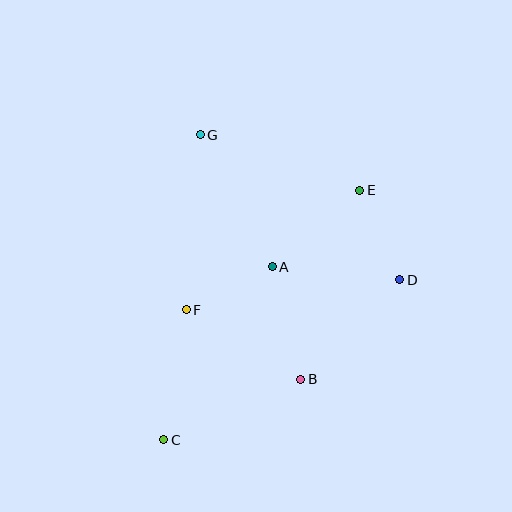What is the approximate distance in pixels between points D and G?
The distance between D and G is approximately 247 pixels.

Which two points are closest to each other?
Points A and F are closest to each other.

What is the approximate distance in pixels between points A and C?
The distance between A and C is approximately 204 pixels.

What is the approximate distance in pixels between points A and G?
The distance between A and G is approximately 151 pixels.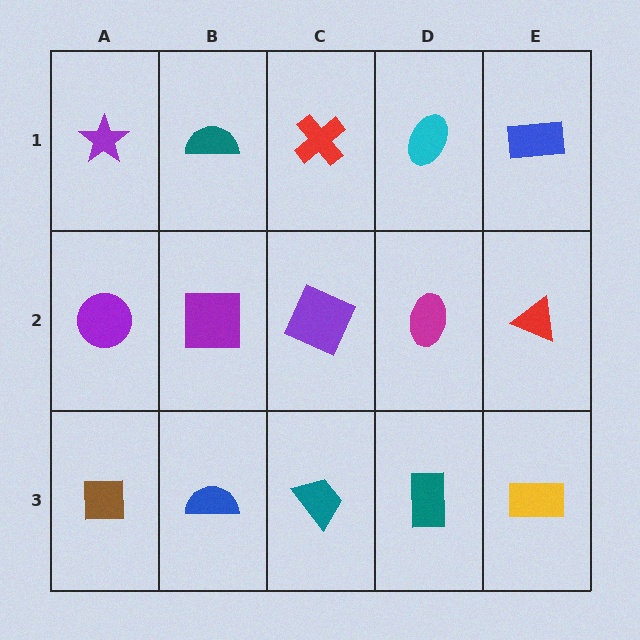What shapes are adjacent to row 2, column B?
A teal semicircle (row 1, column B), a blue semicircle (row 3, column B), a purple circle (row 2, column A), a purple square (row 2, column C).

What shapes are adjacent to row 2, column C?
A red cross (row 1, column C), a teal trapezoid (row 3, column C), a purple square (row 2, column B), a magenta ellipse (row 2, column D).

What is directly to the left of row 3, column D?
A teal trapezoid.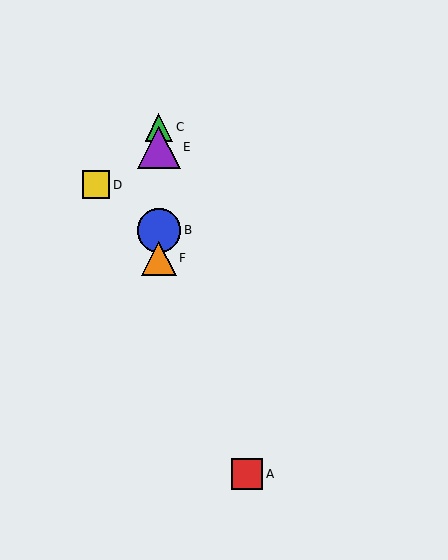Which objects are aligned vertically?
Objects B, C, E, F are aligned vertically.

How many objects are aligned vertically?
4 objects (B, C, E, F) are aligned vertically.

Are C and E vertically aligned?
Yes, both are at x≈159.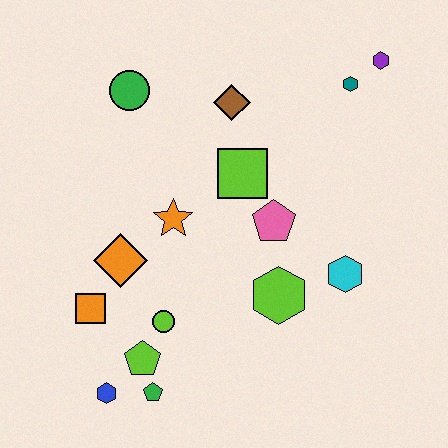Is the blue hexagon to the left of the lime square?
Yes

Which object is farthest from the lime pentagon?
The purple hexagon is farthest from the lime pentagon.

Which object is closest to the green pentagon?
The lime pentagon is closest to the green pentagon.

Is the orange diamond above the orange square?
Yes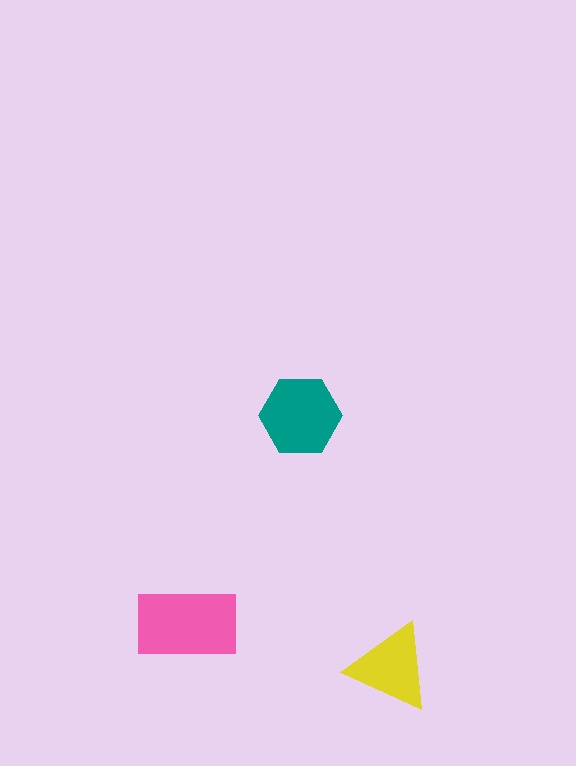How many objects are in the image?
There are 3 objects in the image.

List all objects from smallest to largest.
The yellow triangle, the teal hexagon, the pink rectangle.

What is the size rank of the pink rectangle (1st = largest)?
1st.